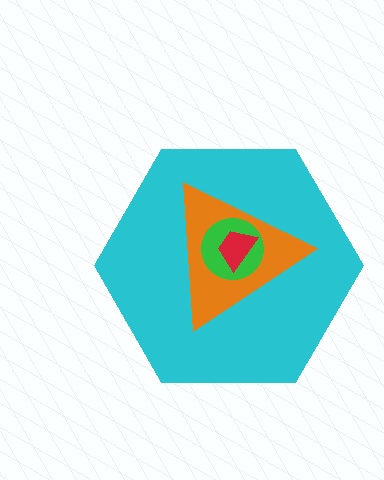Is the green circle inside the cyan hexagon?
Yes.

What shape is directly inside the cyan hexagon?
The orange triangle.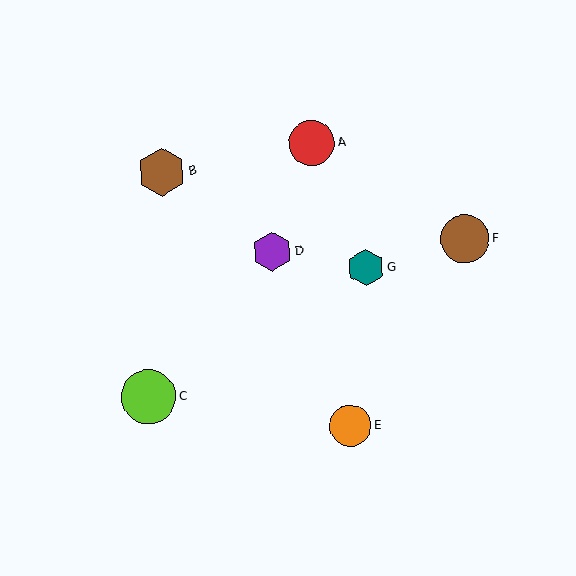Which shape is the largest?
The lime circle (labeled C) is the largest.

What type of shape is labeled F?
Shape F is a brown circle.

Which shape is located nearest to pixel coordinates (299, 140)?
The red circle (labeled A) at (312, 143) is nearest to that location.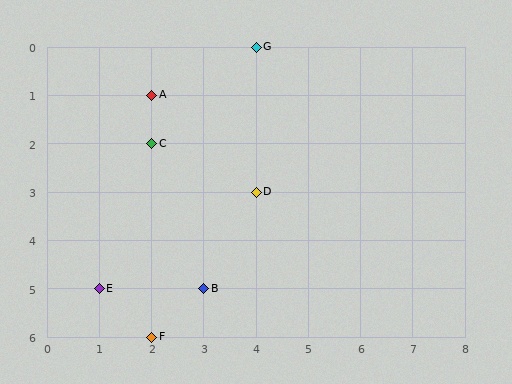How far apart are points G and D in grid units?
Points G and D are 3 rows apart.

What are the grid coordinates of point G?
Point G is at grid coordinates (4, 0).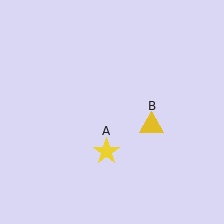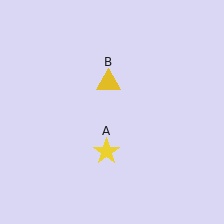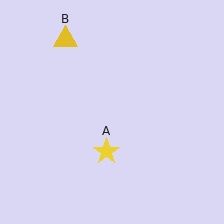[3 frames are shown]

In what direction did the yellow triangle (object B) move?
The yellow triangle (object B) moved up and to the left.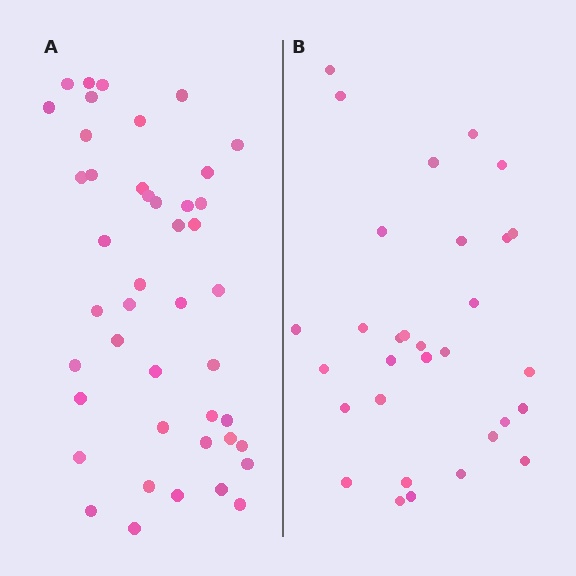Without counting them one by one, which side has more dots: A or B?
Region A (the left region) has more dots.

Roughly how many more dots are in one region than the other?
Region A has approximately 15 more dots than region B.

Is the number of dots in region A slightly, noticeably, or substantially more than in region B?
Region A has noticeably more, but not dramatically so. The ratio is roughly 1.4 to 1.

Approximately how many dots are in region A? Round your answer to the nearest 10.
About 40 dots. (The exact count is 44, which rounds to 40.)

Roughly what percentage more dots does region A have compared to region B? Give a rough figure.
About 40% more.